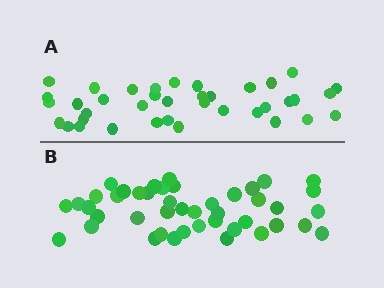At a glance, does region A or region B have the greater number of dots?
Region B (the bottom region) has more dots.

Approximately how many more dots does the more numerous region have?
Region B has about 6 more dots than region A.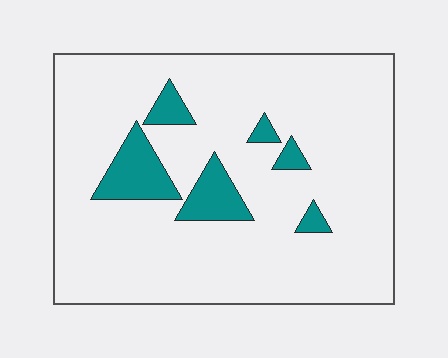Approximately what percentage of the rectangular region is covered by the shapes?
Approximately 10%.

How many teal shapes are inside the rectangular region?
6.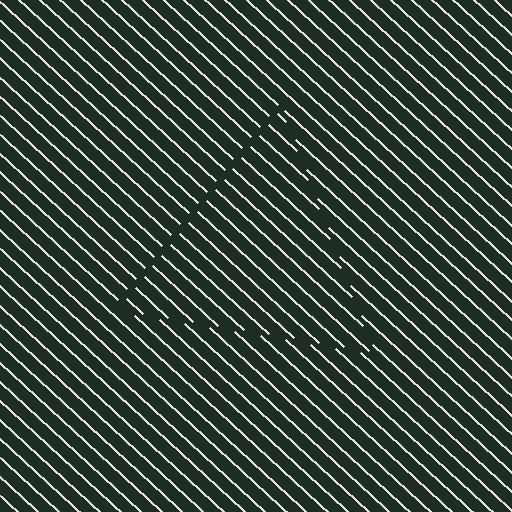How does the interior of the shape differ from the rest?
The interior of the shape contains the same grating, shifted by half a period — the contour is defined by the phase discontinuity where line-ends from the inner and outer gratings abut.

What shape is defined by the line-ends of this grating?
An illusory triangle. The interior of the shape contains the same grating, shifted by half a period — the contour is defined by the phase discontinuity where line-ends from the inner and outer gratings abut.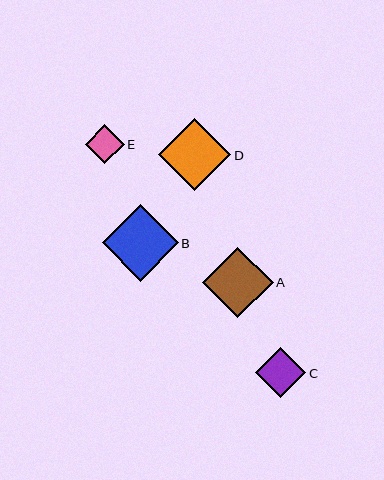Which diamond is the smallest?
Diamond E is the smallest with a size of approximately 39 pixels.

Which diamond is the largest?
Diamond B is the largest with a size of approximately 76 pixels.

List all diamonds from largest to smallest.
From largest to smallest: B, D, A, C, E.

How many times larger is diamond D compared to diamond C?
Diamond D is approximately 1.4 times the size of diamond C.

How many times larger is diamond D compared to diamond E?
Diamond D is approximately 1.9 times the size of diamond E.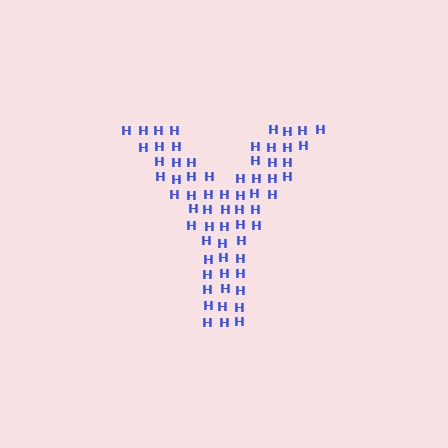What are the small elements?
The small elements are letter H's.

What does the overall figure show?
The overall figure shows the letter Y.